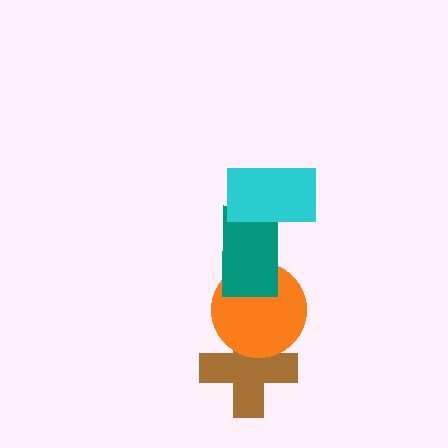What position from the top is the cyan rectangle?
The cyan rectangle is 1st from the top.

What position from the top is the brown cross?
The brown cross is 4th from the top.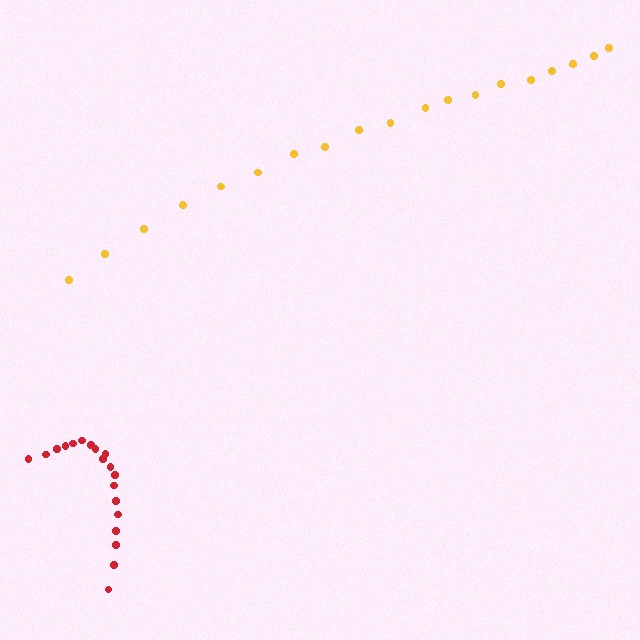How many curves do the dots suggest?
There are 2 distinct paths.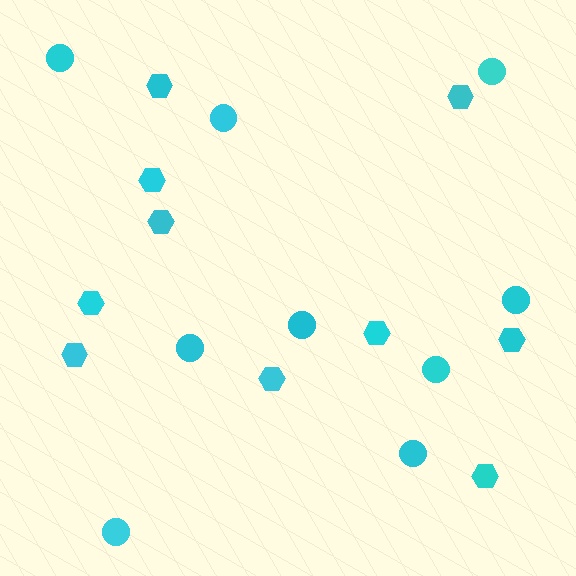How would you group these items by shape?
There are 2 groups: one group of circles (9) and one group of hexagons (10).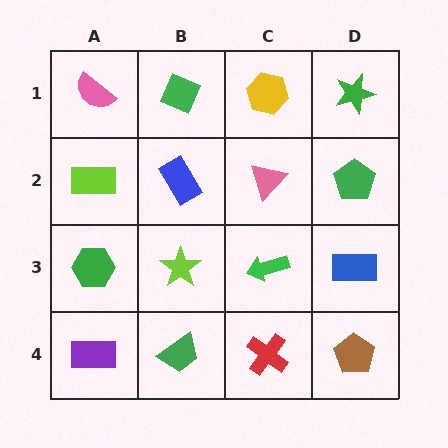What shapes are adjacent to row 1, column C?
A pink triangle (row 2, column C), a green diamond (row 1, column B), a green star (row 1, column D).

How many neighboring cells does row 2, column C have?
4.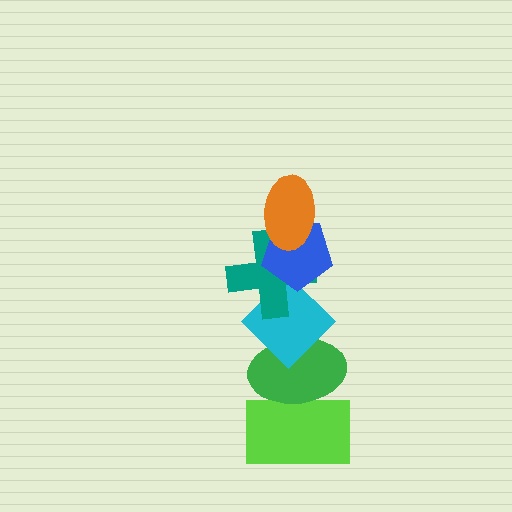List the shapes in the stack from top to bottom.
From top to bottom: the orange ellipse, the blue pentagon, the teal cross, the cyan diamond, the green ellipse, the lime rectangle.